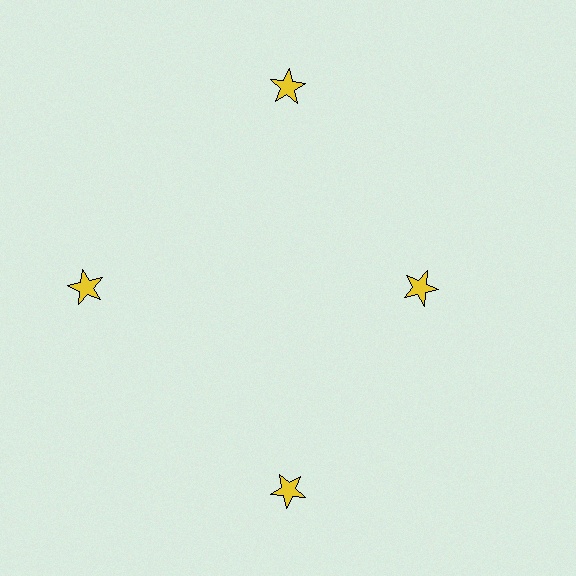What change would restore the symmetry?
The symmetry would be restored by moving it outward, back onto the ring so that all 4 stars sit at equal angles and equal distance from the center.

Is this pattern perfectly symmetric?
No. The 4 yellow stars are arranged in a ring, but one element near the 3 o'clock position is pulled inward toward the center, breaking the 4-fold rotational symmetry.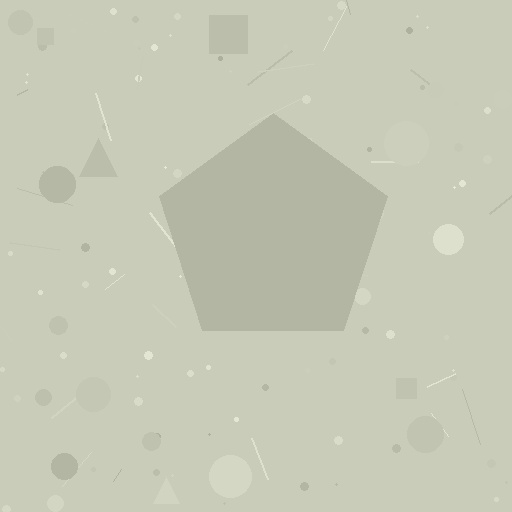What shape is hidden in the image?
A pentagon is hidden in the image.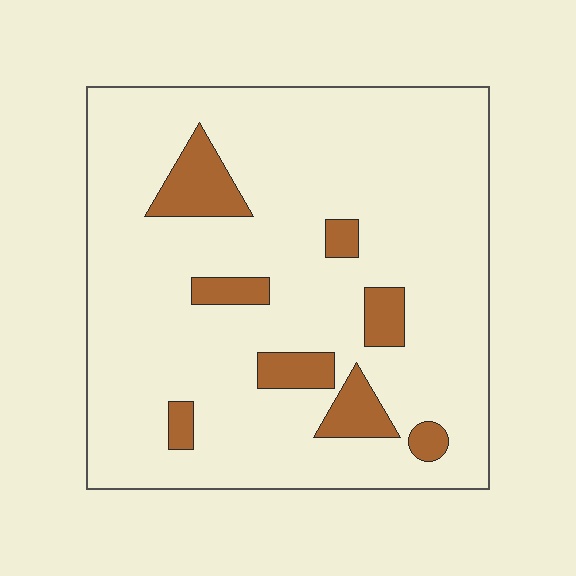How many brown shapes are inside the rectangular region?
8.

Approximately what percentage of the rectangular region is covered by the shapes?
Approximately 10%.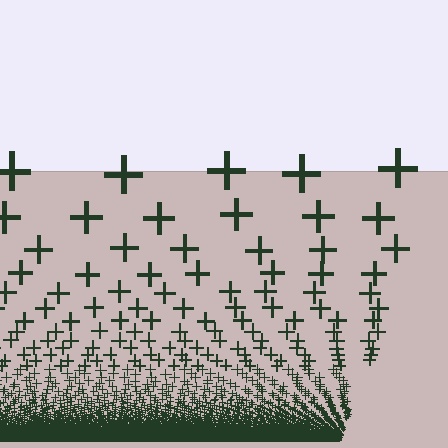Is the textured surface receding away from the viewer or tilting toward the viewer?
The surface appears to tilt toward the viewer. Texture elements get larger and sparser toward the top.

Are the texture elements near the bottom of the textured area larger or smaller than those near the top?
Smaller. The gradient is inverted — elements near the bottom are smaller and denser.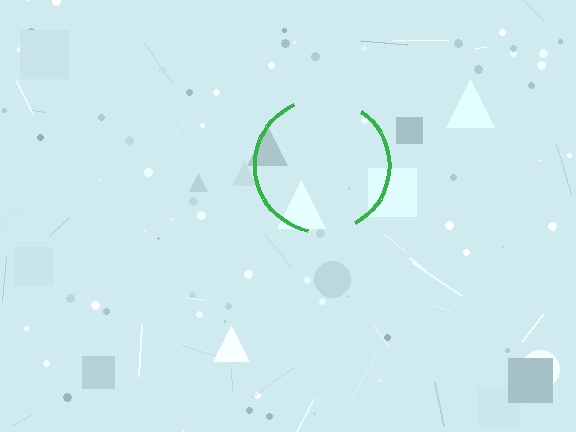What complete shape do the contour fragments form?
The contour fragments form a circle.